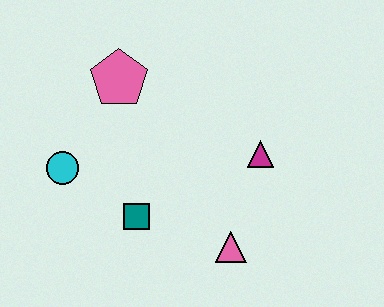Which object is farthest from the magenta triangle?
The cyan circle is farthest from the magenta triangle.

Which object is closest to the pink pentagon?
The cyan circle is closest to the pink pentagon.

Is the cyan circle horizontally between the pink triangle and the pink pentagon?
No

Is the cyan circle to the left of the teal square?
Yes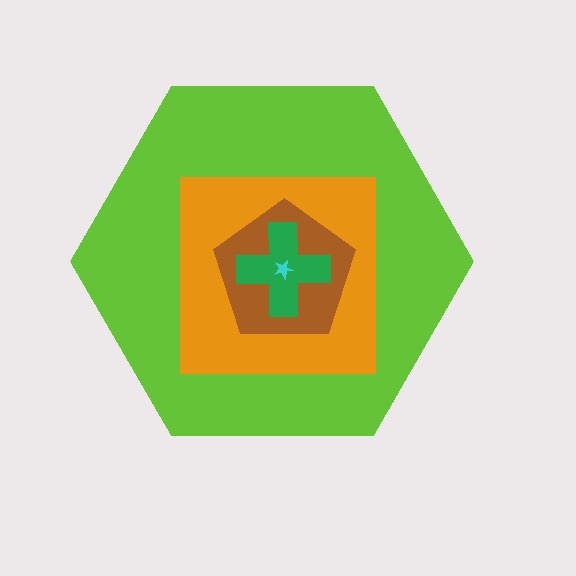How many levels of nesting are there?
5.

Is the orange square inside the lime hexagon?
Yes.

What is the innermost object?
The cyan star.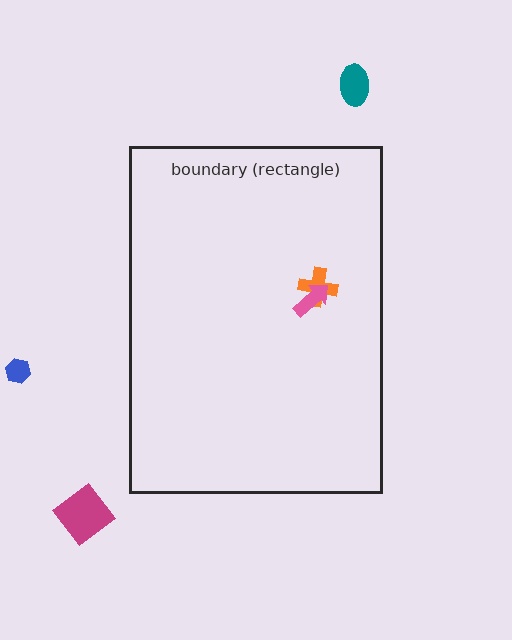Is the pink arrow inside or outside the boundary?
Inside.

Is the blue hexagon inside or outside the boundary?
Outside.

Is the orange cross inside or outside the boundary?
Inside.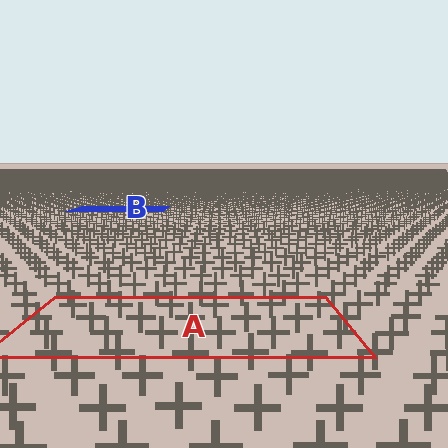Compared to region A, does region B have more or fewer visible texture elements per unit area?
Region B has more texture elements per unit area — they are packed more densely because it is farther away.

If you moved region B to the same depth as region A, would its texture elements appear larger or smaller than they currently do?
They would appear larger. At a closer depth, the same texture elements are projected at a bigger on-screen size.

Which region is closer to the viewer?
Region A is closer. The texture elements there are larger and more spread out.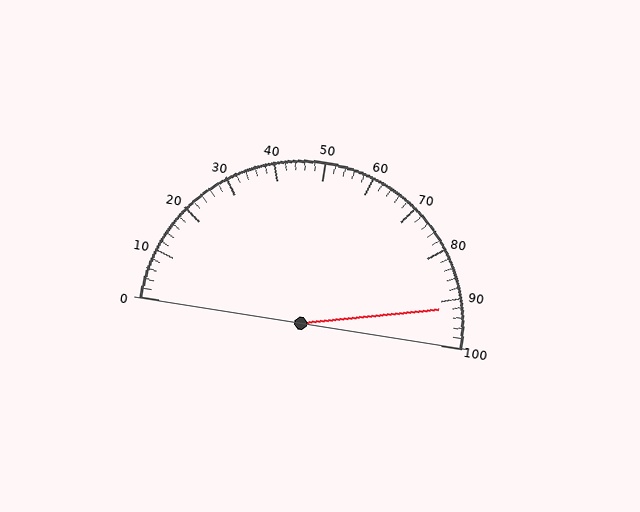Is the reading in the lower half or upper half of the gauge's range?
The reading is in the upper half of the range (0 to 100).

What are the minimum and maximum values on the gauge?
The gauge ranges from 0 to 100.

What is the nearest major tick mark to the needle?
The nearest major tick mark is 90.